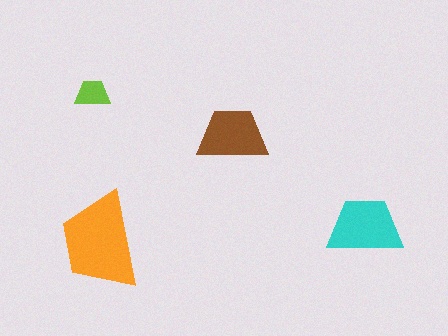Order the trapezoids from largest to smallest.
the orange one, the cyan one, the brown one, the lime one.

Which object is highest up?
The lime trapezoid is topmost.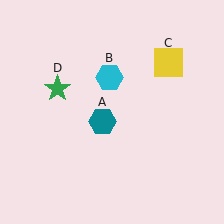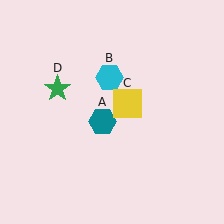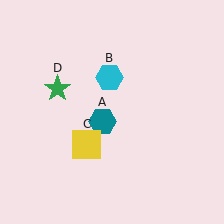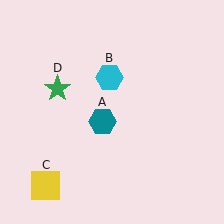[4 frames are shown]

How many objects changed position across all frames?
1 object changed position: yellow square (object C).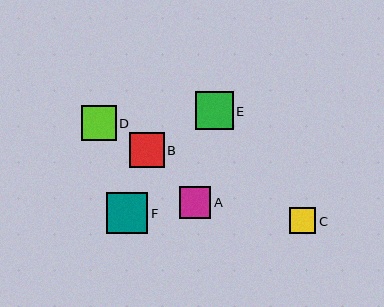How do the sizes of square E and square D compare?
Square E and square D are approximately the same size.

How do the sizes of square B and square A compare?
Square B and square A are approximately the same size.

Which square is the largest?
Square F is the largest with a size of approximately 41 pixels.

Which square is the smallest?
Square C is the smallest with a size of approximately 26 pixels.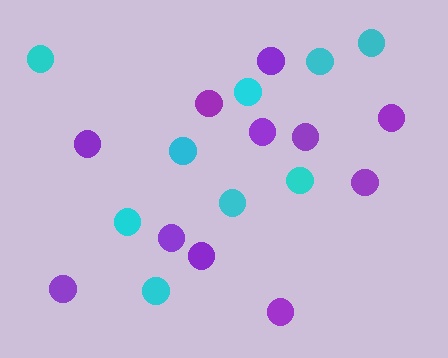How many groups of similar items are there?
There are 2 groups: one group of cyan circles (9) and one group of purple circles (11).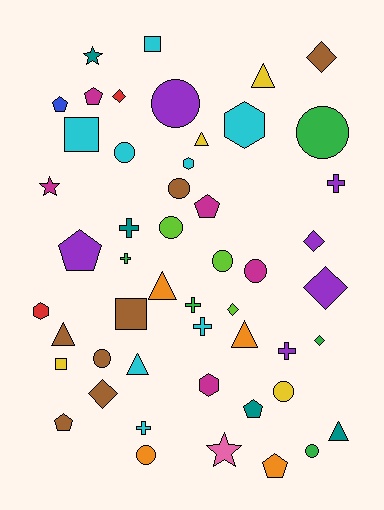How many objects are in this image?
There are 50 objects.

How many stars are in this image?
There are 3 stars.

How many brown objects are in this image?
There are 7 brown objects.